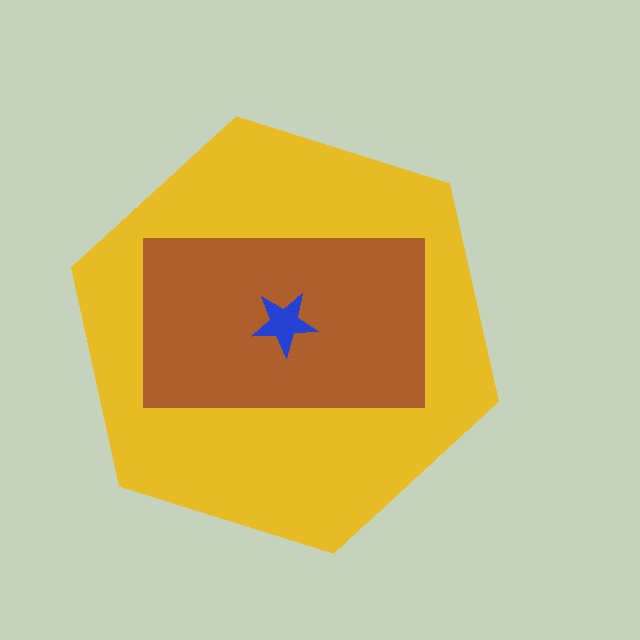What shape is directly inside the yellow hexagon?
The brown rectangle.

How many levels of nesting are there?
3.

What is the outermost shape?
The yellow hexagon.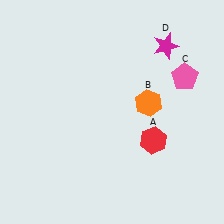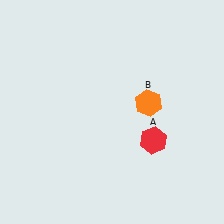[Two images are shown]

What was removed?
The magenta star (D), the pink pentagon (C) were removed in Image 2.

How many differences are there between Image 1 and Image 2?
There are 2 differences between the two images.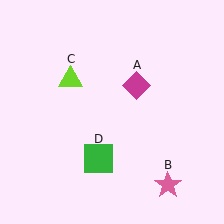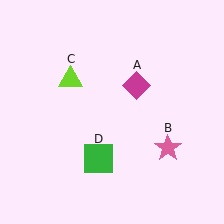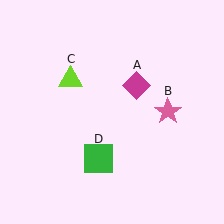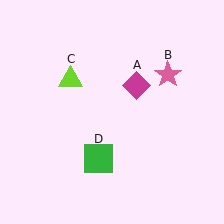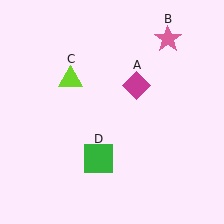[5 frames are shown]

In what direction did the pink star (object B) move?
The pink star (object B) moved up.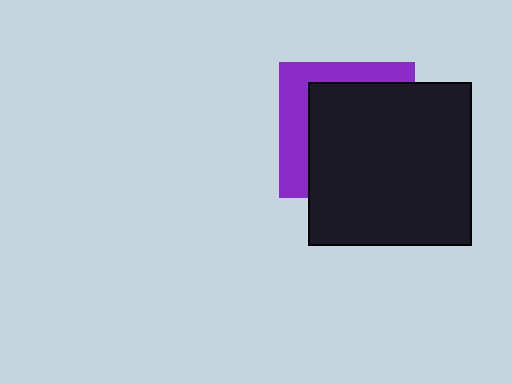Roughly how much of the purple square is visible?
A small part of it is visible (roughly 32%).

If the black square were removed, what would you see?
You would see the complete purple square.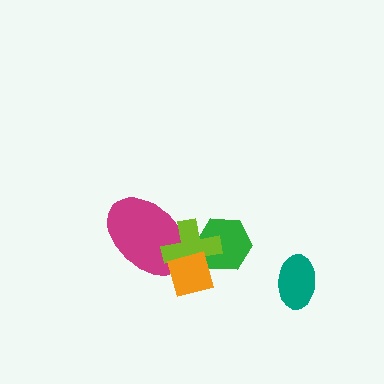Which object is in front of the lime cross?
The orange diamond is in front of the lime cross.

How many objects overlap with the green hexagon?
2 objects overlap with the green hexagon.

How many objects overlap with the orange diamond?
3 objects overlap with the orange diamond.